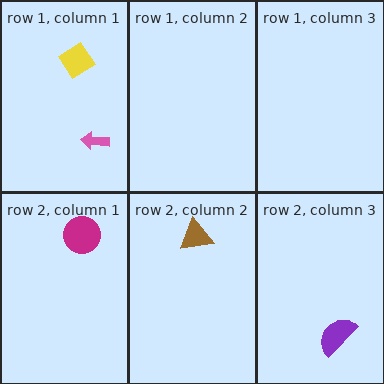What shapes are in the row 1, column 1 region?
The yellow diamond, the pink arrow.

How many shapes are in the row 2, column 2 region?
1.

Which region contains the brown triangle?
The row 2, column 2 region.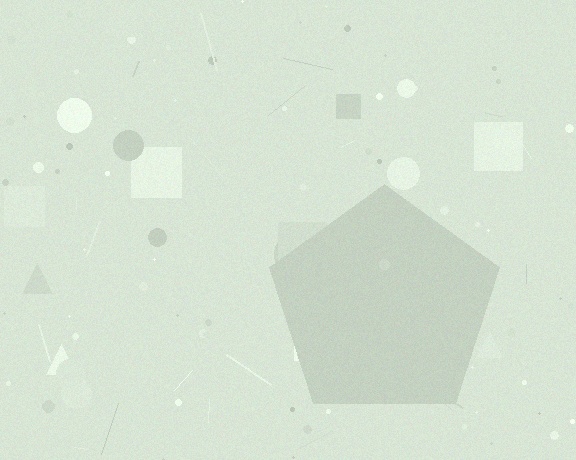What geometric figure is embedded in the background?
A pentagon is embedded in the background.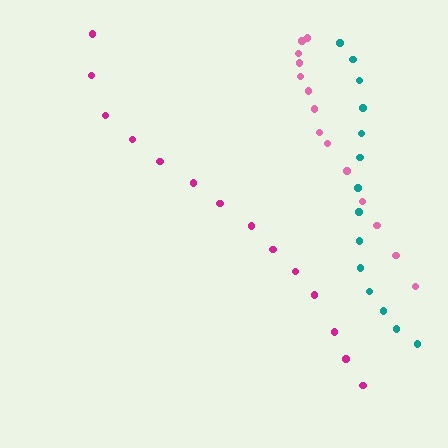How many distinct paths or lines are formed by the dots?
There are 3 distinct paths.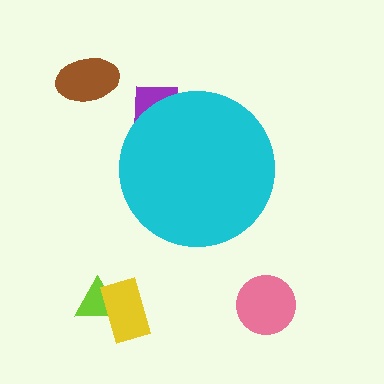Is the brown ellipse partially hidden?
No, the brown ellipse is fully visible.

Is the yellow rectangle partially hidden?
No, the yellow rectangle is fully visible.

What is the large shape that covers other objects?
A cyan circle.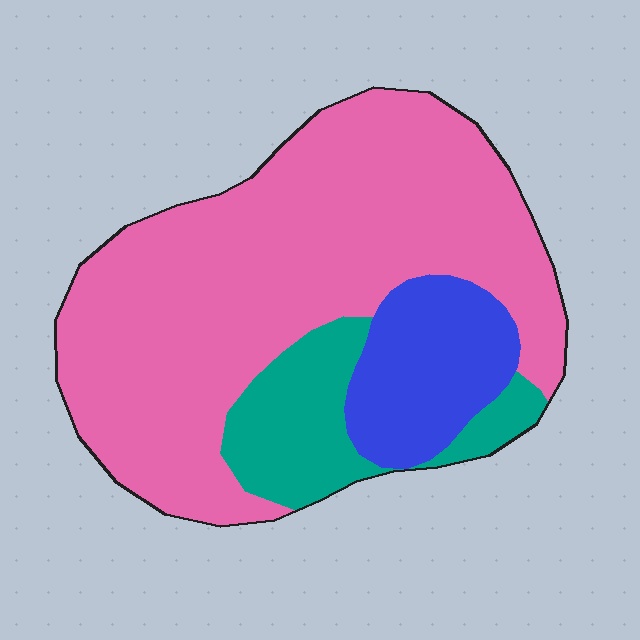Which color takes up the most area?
Pink, at roughly 70%.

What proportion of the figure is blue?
Blue covers about 15% of the figure.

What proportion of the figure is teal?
Teal takes up about one sixth (1/6) of the figure.